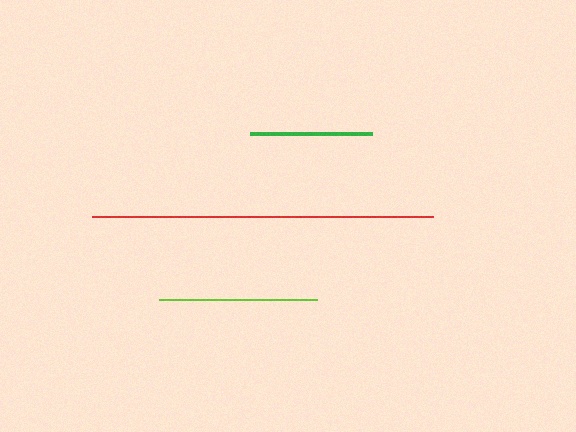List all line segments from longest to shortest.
From longest to shortest: red, lime, green.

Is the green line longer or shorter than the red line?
The red line is longer than the green line.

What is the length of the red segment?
The red segment is approximately 341 pixels long.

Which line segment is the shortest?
The green line is the shortest at approximately 122 pixels.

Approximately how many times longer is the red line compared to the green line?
The red line is approximately 2.8 times the length of the green line.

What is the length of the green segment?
The green segment is approximately 122 pixels long.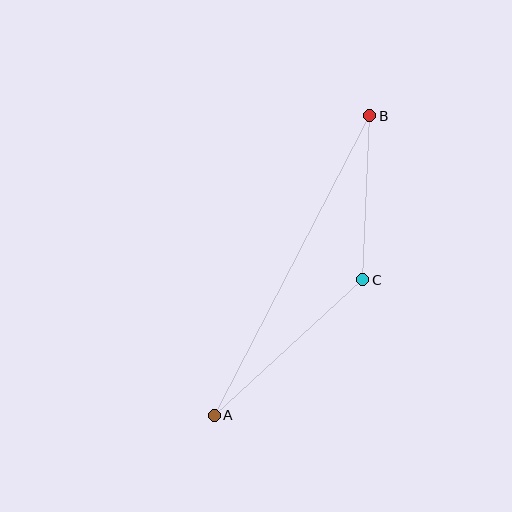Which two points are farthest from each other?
Points A and B are farthest from each other.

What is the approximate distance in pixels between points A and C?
The distance between A and C is approximately 201 pixels.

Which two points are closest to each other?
Points B and C are closest to each other.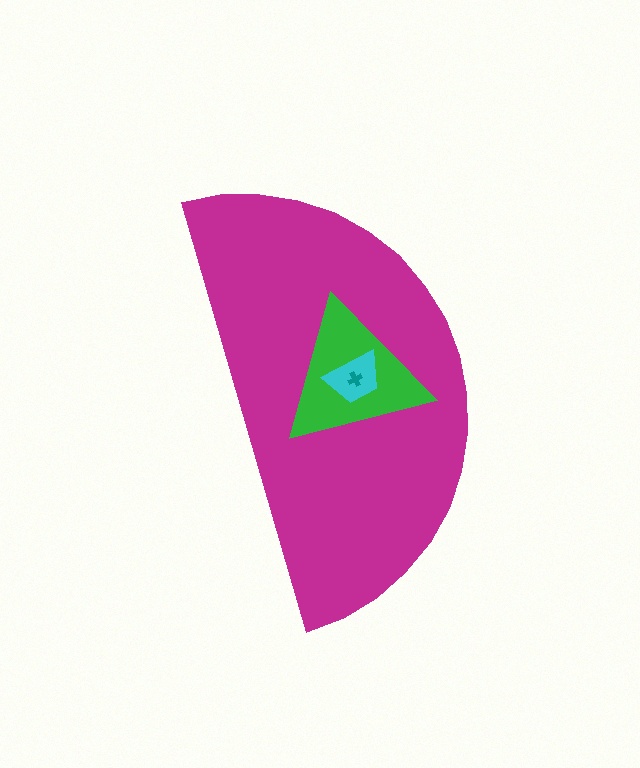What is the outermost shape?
The magenta semicircle.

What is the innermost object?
The teal cross.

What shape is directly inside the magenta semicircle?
The green triangle.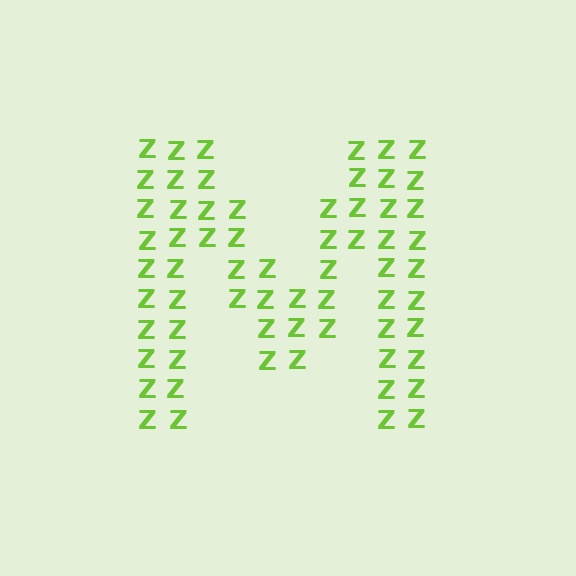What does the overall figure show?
The overall figure shows the letter M.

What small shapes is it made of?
It is made of small letter Z's.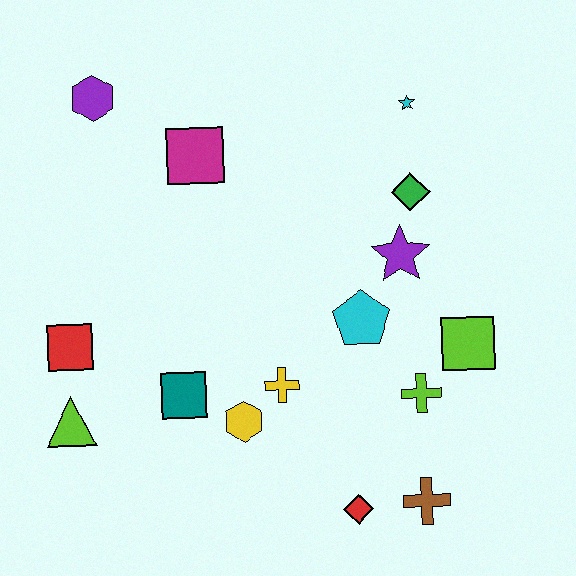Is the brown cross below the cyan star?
Yes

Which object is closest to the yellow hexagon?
The yellow cross is closest to the yellow hexagon.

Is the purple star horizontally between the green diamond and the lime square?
No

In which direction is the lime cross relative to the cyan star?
The lime cross is below the cyan star.